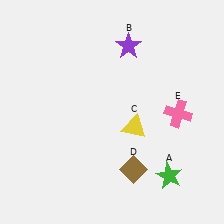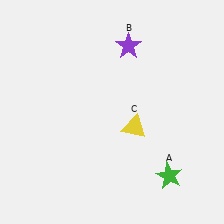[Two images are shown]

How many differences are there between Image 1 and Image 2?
There are 2 differences between the two images.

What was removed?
The brown diamond (D), the pink cross (E) were removed in Image 2.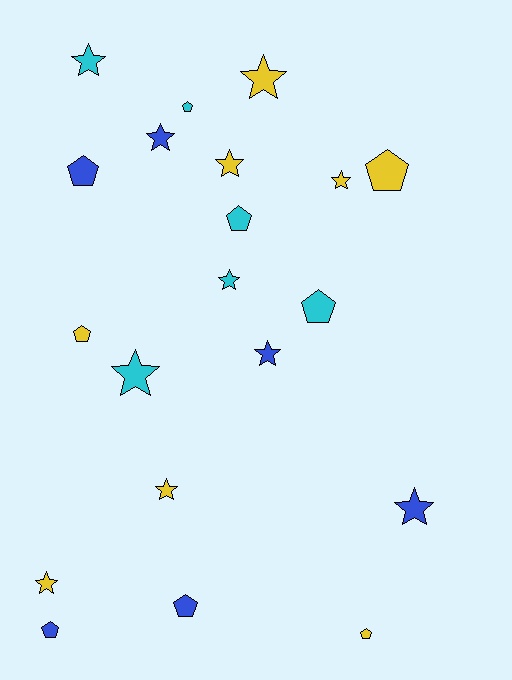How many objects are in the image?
There are 20 objects.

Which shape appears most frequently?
Star, with 11 objects.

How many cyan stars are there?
There are 3 cyan stars.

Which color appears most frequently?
Yellow, with 8 objects.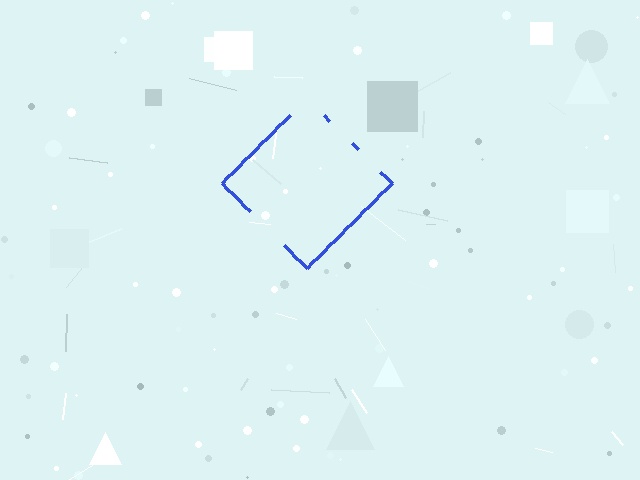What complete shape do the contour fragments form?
The contour fragments form a diamond.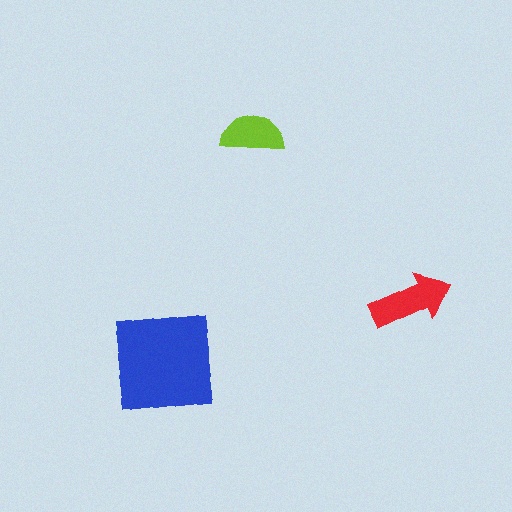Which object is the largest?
The blue square.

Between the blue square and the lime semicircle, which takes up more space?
The blue square.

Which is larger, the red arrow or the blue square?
The blue square.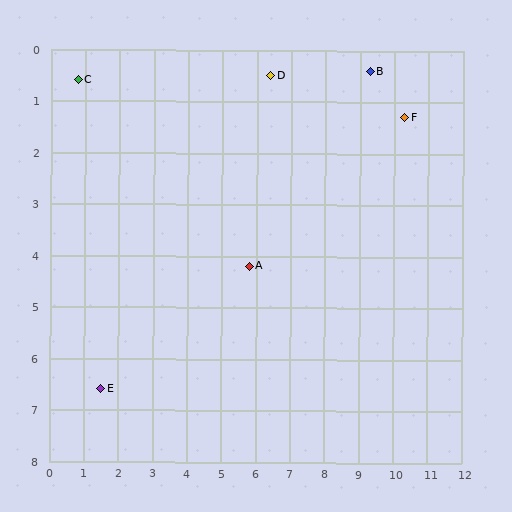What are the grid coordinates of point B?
Point B is at approximately (9.3, 0.4).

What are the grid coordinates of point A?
Point A is at approximately (5.8, 4.2).